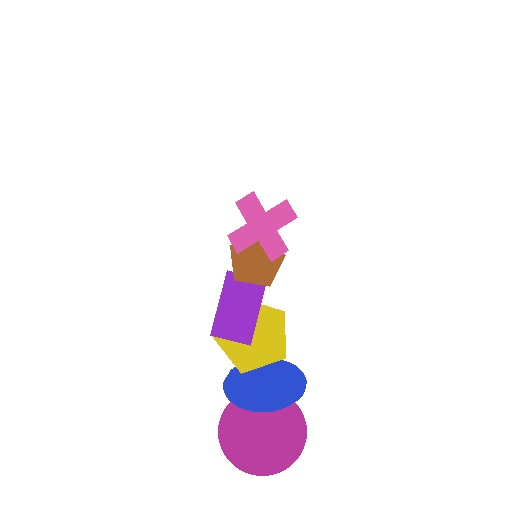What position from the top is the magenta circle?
The magenta circle is 6th from the top.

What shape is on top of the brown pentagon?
The pink cross is on top of the brown pentagon.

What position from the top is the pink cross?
The pink cross is 1st from the top.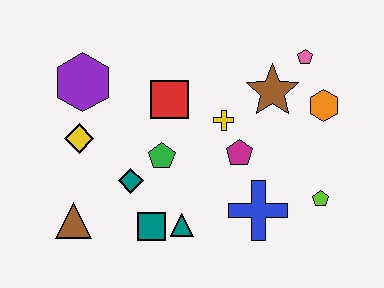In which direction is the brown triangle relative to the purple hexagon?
The brown triangle is below the purple hexagon.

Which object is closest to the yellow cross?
The magenta pentagon is closest to the yellow cross.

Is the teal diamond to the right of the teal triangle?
No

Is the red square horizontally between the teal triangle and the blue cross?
No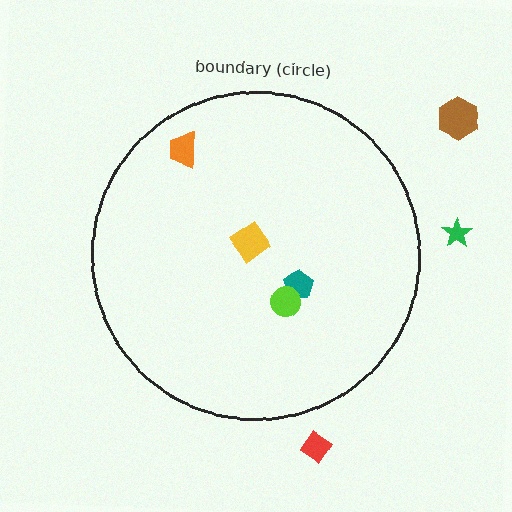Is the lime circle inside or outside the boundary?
Inside.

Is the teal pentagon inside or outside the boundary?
Inside.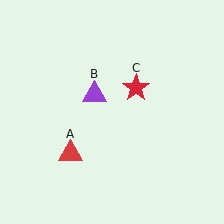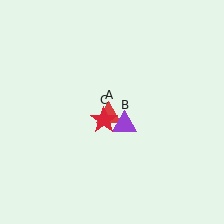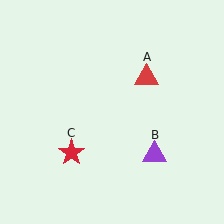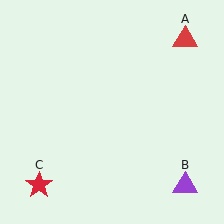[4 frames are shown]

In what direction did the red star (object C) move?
The red star (object C) moved down and to the left.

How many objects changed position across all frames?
3 objects changed position: red triangle (object A), purple triangle (object B), red star (object C).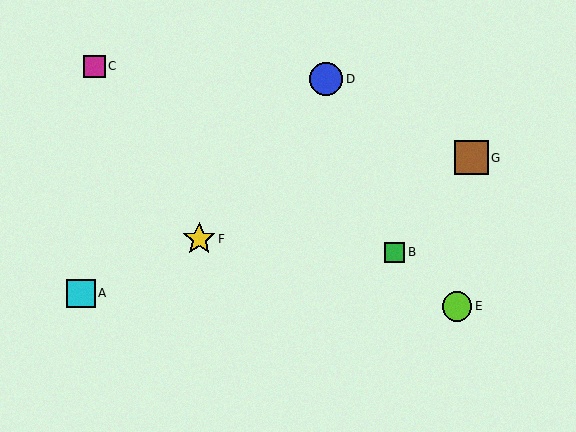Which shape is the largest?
The brown square (labeled G) is the largest.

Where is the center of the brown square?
The center of the brown square is at (471, 158).